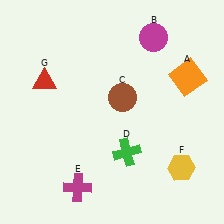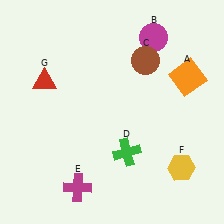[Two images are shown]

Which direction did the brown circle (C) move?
The brown circle (C) moved up.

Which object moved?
The brown circle (C) moved up.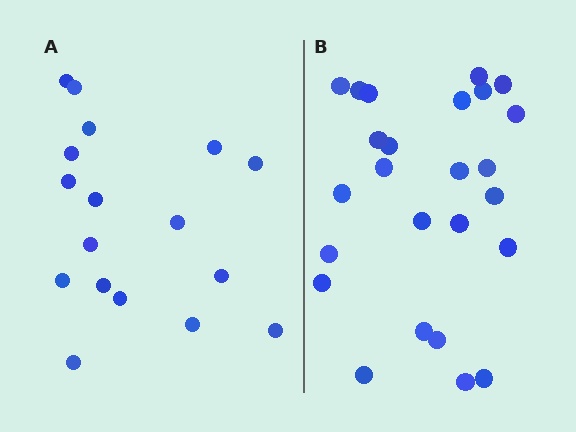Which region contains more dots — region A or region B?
Region B (the right region) has more dots.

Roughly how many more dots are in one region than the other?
Region B has roughly 8 or so more dots than region A.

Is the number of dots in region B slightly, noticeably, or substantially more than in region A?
Region B has substantially more. The ratio is roughly 1.5 to 1.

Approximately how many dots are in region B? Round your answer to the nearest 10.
About 20 dots. (The exact count is 25, which rounds to 20.)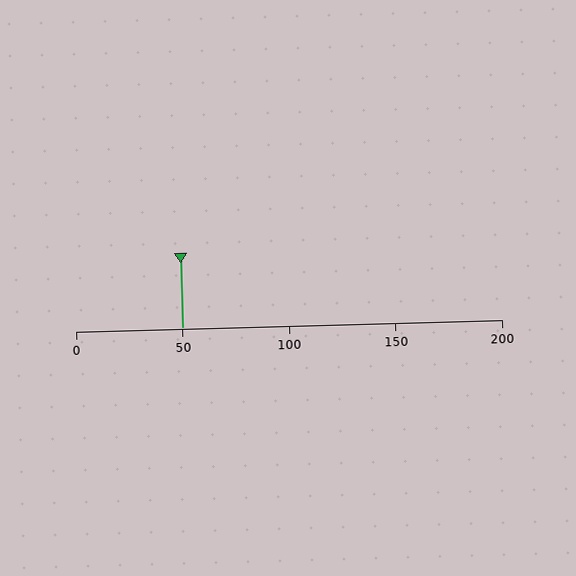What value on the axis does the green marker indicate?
The marker indicates approximately 50.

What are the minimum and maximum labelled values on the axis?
The axis runs from 0 to 200.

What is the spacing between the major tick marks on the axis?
The major ticks are spaced 50 apart.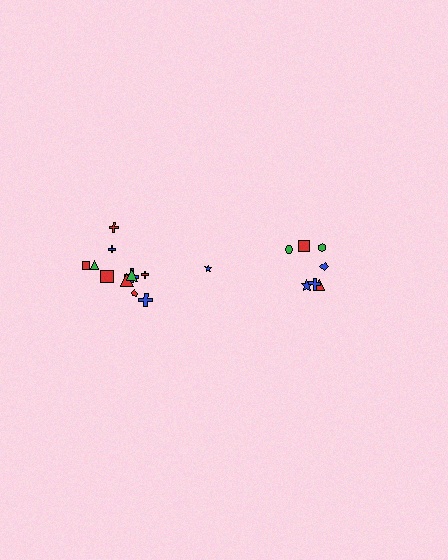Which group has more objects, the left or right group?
The left group.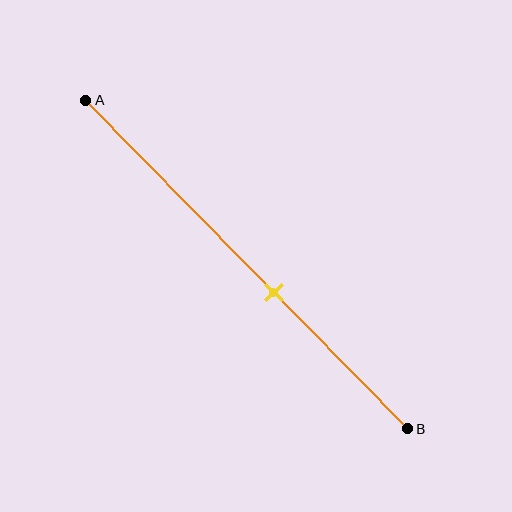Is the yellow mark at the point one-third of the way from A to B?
No, the mark is at about 60% from A, not at the 33% one-third point.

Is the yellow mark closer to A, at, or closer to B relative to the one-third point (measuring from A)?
The yellow mark is closer to point B than the one-third point of segment AB.